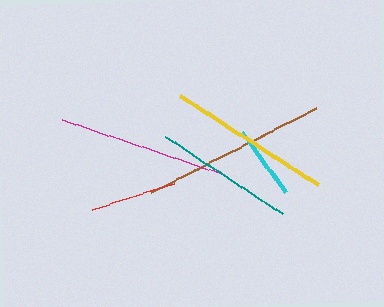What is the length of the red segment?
The red segment is approximately 87 pixels long.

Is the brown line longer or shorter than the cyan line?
The brown line is longer than the cyan line.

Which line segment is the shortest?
The cyan line is the shortest at approximately 74 pixels.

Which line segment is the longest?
The brown line is the longest at approximately 184 pixels.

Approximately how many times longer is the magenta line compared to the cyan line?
The magenta line is approximately 2.3 times the length of the cyan line.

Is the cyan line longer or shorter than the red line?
The red line is longer than the cyan line.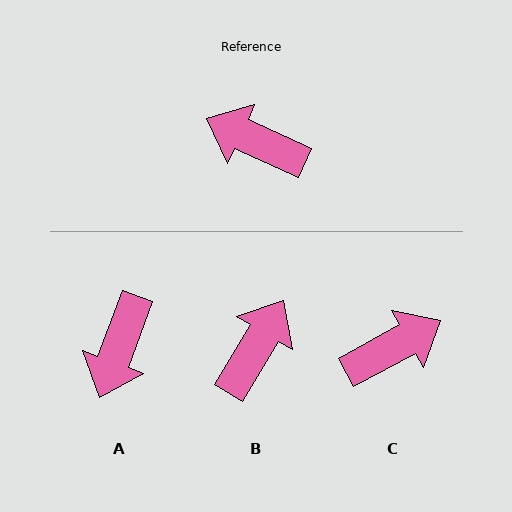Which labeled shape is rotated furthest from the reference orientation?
C, about 127 degrees away.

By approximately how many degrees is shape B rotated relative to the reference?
Approximately 96 degrees clockwise.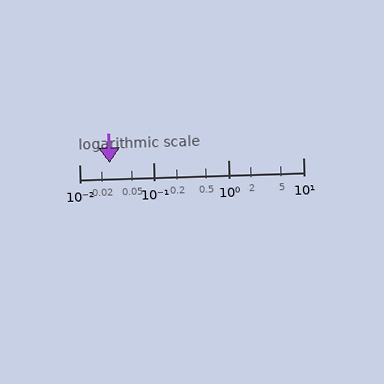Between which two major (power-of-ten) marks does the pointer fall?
The pointer is between 0.01 and 0.1.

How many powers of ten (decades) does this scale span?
The scale spans 3 decades, from 0.01 to 10.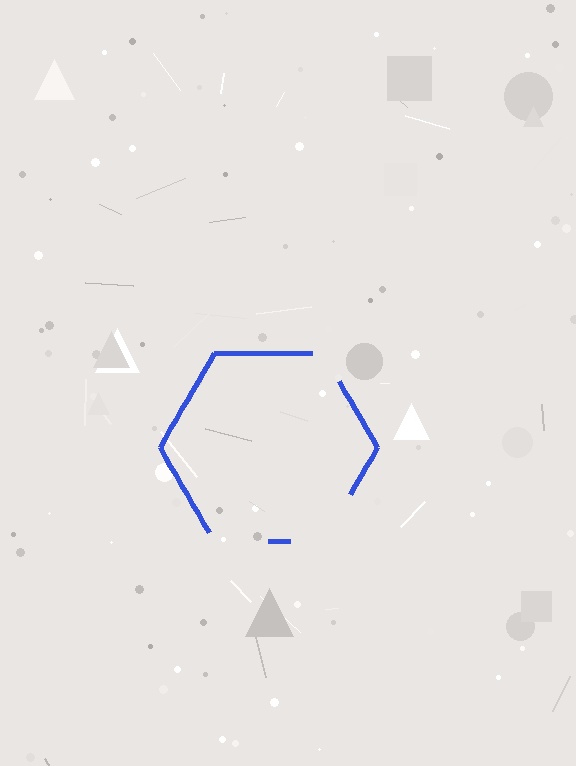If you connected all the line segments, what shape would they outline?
They would outline a hexagon.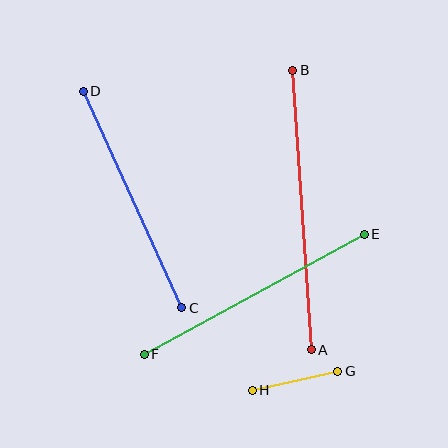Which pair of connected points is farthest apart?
Points A and B are farthest apart.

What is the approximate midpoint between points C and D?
The midpoint is at approximately (132, 200) pixels.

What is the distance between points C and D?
The distance is approximately 238 pixels.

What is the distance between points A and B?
The distance is approximately 280 pixels.